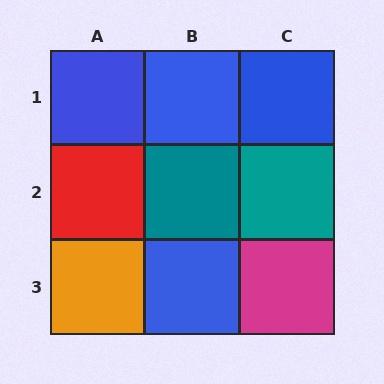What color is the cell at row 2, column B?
Teal.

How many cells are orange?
1 cell is orange.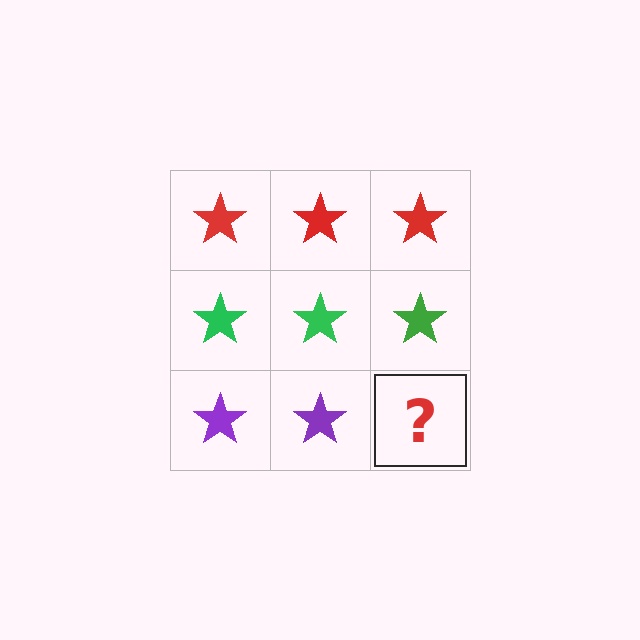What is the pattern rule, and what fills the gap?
The rule is that each row has a consistent color. The gap should be filled with a purple star.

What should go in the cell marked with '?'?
The missing cell should contain a purple star.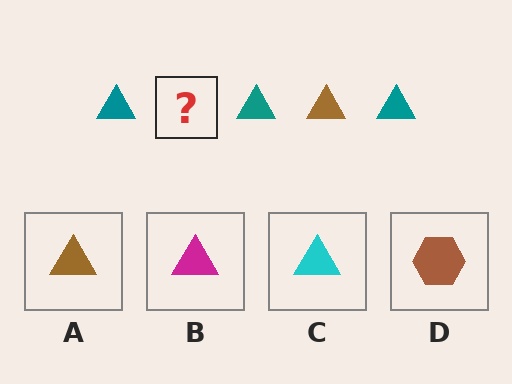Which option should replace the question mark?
Option A.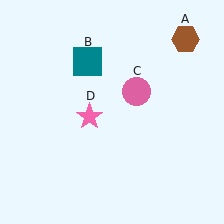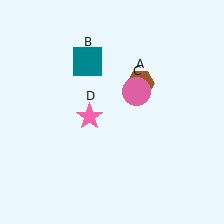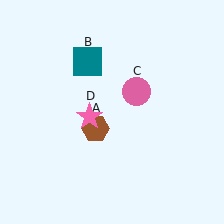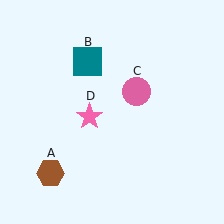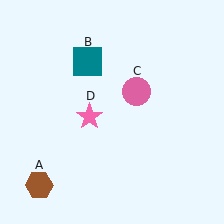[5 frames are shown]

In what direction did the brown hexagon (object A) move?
The brown hexagon (object A) moved down and to the left.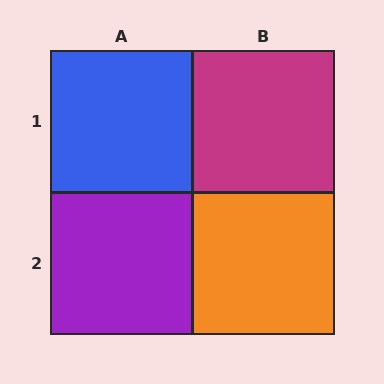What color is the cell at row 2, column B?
Orange.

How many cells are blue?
1 cell is blue.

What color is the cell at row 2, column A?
Purple.